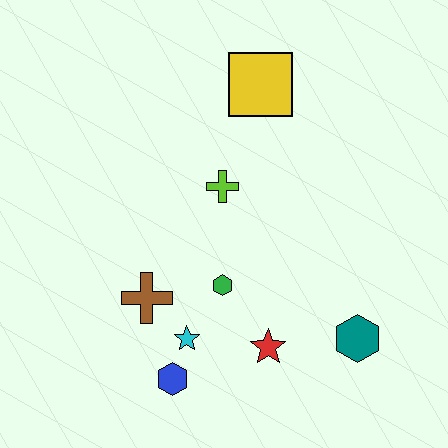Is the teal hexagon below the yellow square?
Yes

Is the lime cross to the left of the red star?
Yes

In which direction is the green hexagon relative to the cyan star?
The green hexagon is above the cyan star.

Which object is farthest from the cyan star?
The yellow square is farthest from the cyan star.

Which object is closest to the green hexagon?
The cyan star is closest to the green hexagon.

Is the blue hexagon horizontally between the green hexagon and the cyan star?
No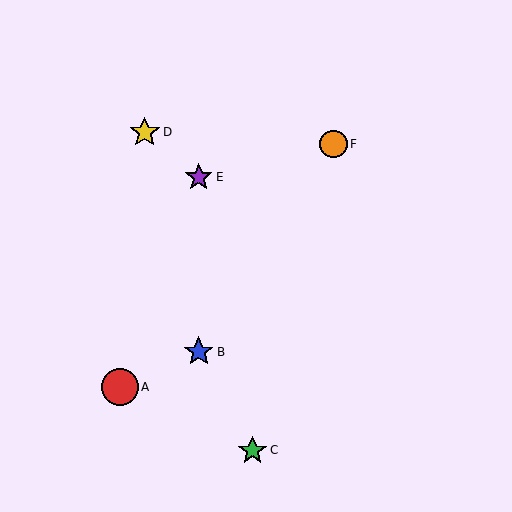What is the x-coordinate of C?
Object C is at x≈252.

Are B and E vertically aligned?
Yes, both are at x≈199.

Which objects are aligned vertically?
Objects B, E are aligned vertically.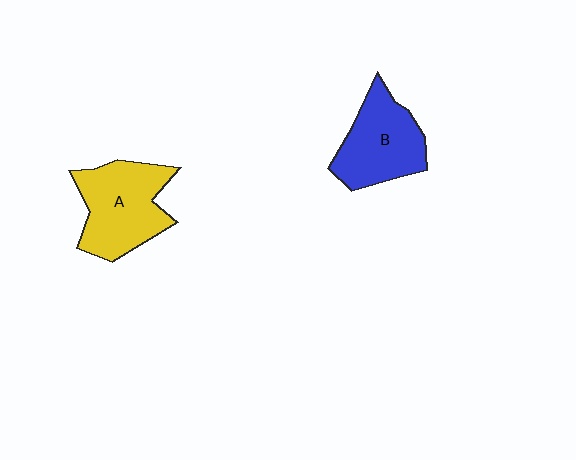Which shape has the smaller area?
Shape B (blue).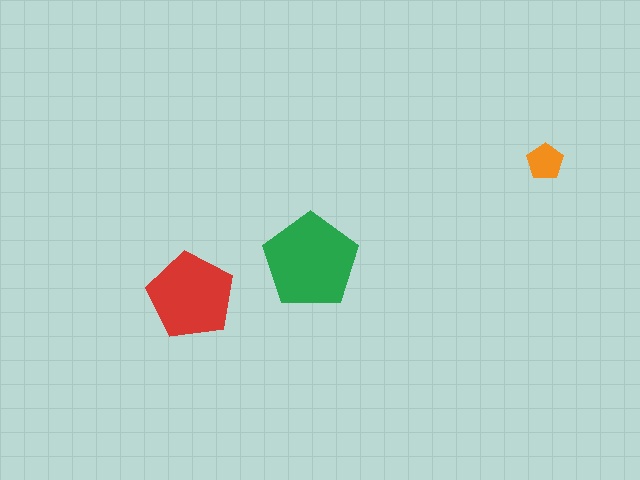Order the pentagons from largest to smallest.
the green one, the red one, the orange one.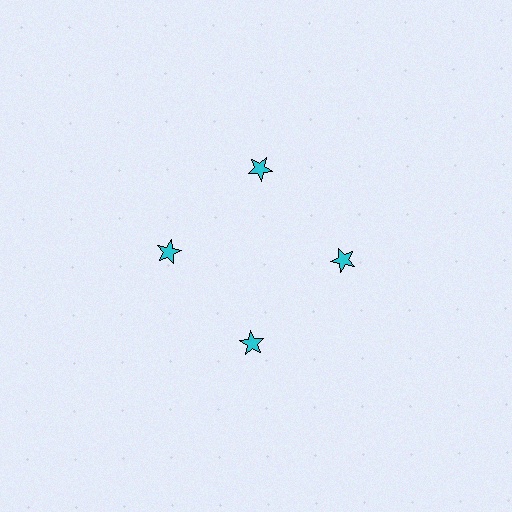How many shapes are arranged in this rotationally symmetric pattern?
There are 4 shapes, arranged in 4 groups of 1.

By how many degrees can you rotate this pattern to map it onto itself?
The pattern maps onto itself every 90 degrees of rotation.